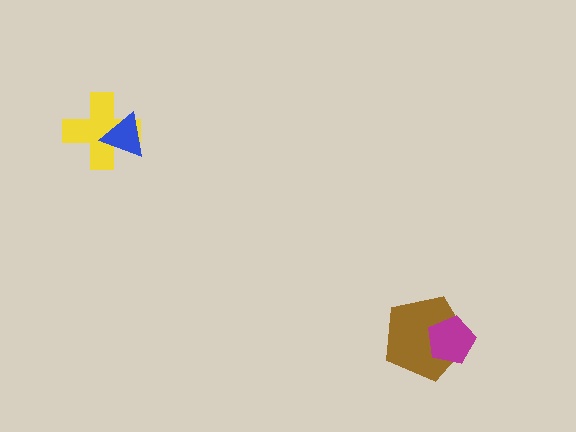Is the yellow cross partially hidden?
Yes, it is partially covered by another shape.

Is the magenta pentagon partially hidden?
No, no other shape covers it.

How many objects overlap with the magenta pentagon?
1 object overlaps with the magenta pentagon.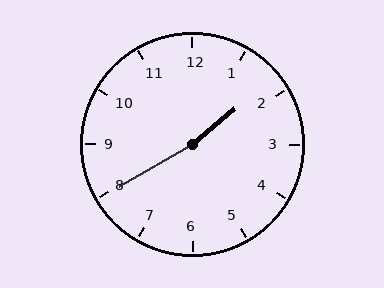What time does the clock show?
1:40.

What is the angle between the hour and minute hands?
Approximately 170 degrees.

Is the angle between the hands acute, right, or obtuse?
It is obtuse.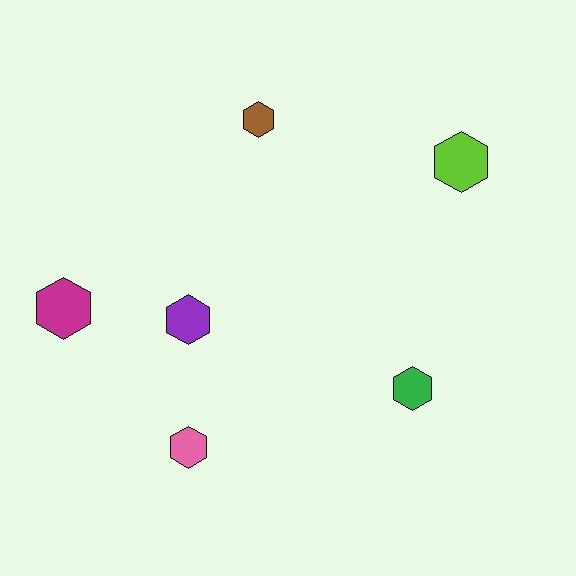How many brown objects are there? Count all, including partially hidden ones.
There is 1 brown object.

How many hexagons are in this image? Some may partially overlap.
There are 6 hexagons.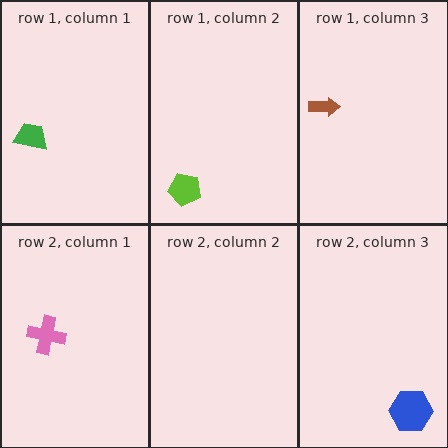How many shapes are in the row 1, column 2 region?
1.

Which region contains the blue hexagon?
The row 2, column 3 region.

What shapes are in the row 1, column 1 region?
The green trapezoid.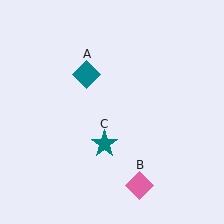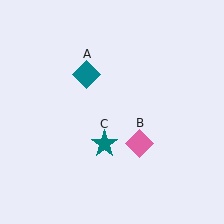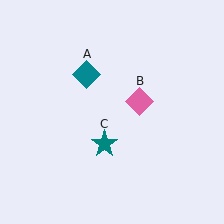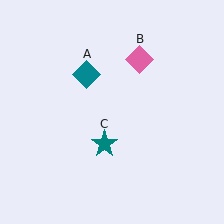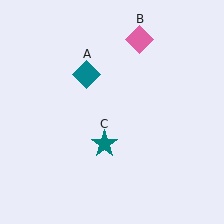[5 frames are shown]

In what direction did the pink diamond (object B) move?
The pink diamond (object B) moved up.